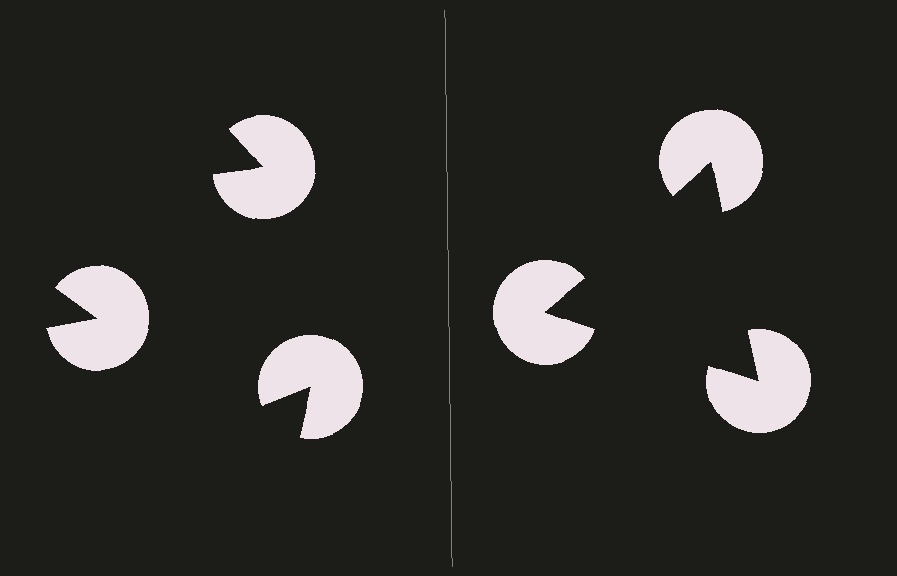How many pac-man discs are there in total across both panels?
6 — 3 on each side.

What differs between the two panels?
The pac-man discs are positioned identically on both sides; only the wedge orientations differ. On the right they align to a triangle; on the left they are misaligned.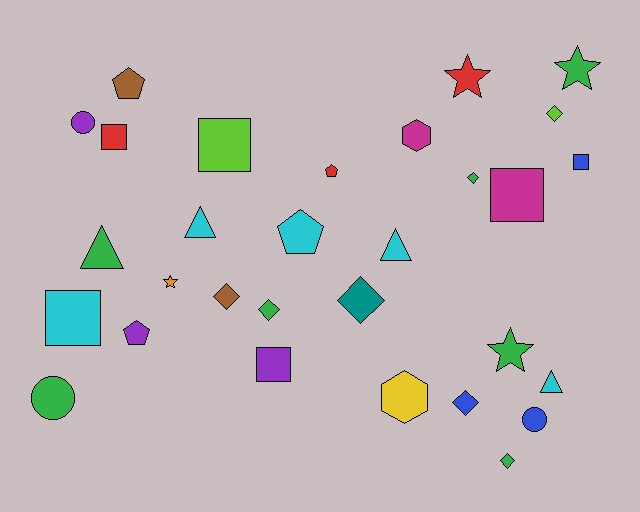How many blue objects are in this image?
There are 3 blue objects.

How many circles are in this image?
There are 3 circles.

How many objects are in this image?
There are 30 objects.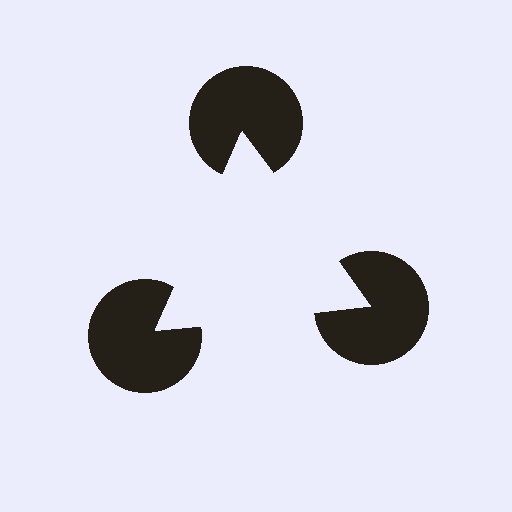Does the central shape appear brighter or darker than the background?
It typically appears slightly brighter than the background, even though no actual brightness change is drawn.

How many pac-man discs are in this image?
There are 3 — one at each vertex of the illusory triangle.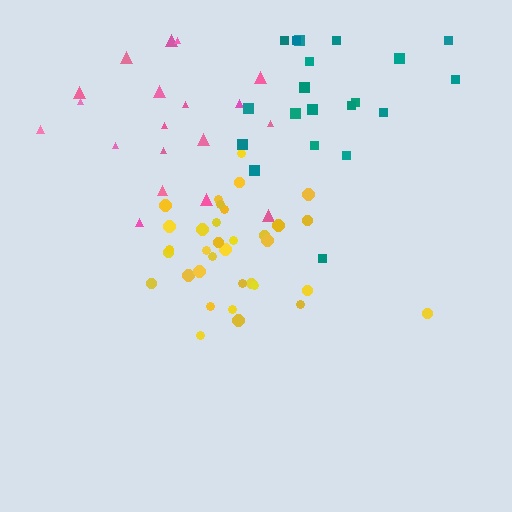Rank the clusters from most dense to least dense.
yellow, teal, pink.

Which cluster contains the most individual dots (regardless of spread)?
Yellow (34).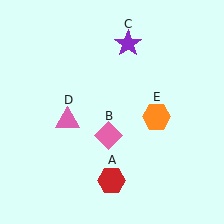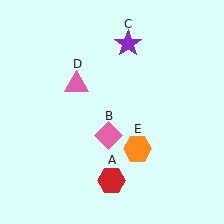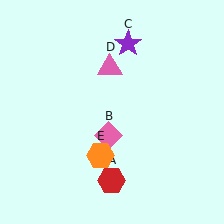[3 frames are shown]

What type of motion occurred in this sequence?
The pink triangle (object D), orange hexagon (object E) rotated clockwise around the center of the scene.